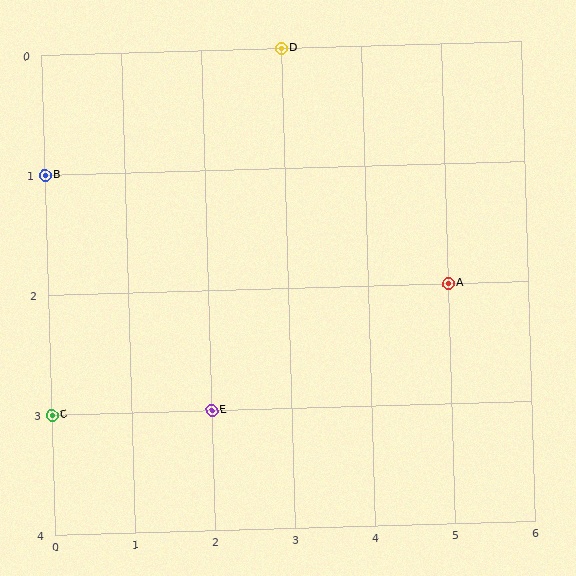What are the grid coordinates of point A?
Point A is at grid coordinates (5, 2).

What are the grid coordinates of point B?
Point B is at grid coordinates (0, 1).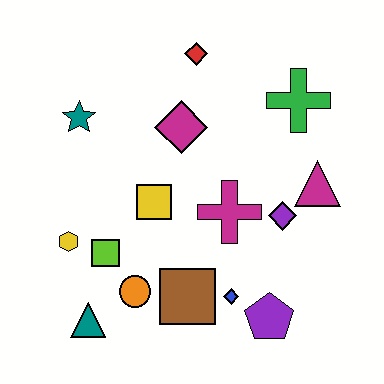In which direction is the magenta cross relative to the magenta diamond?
The magenta cross is below the magenta diamond.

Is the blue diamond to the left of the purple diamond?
Yes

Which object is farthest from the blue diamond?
The red diamond is farthest from the blue diamond.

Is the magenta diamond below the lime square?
No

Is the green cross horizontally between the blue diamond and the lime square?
No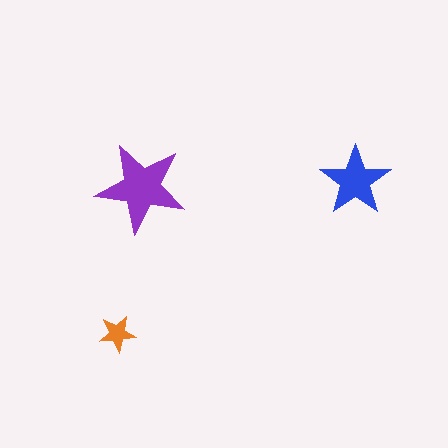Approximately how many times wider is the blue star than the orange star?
About 2 times wider.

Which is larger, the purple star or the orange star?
The purple one.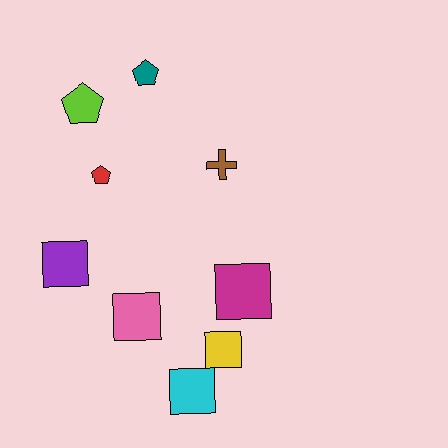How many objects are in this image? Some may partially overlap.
There are 9 objects.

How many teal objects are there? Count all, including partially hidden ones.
There is 1 teal object.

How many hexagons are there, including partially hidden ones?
There are no hexagons.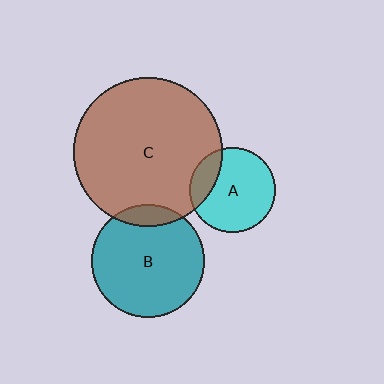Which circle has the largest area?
Circle C (brown).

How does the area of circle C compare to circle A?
Approximately 3.0 times.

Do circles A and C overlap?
Yes.